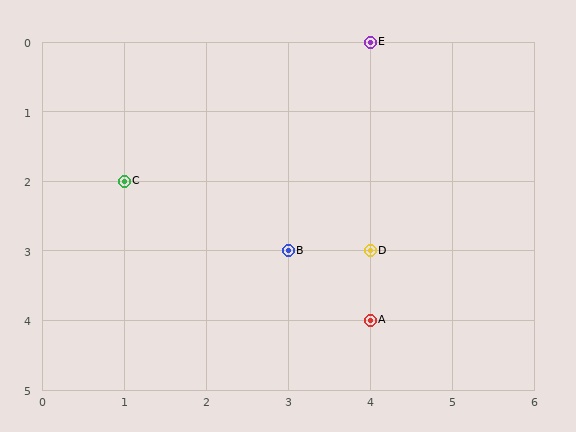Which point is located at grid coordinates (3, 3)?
Point B is at (3, 3).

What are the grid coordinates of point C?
Point C is at grid coordinates (1, 2).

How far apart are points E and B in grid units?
Points E and B are 1 column and 3 rows apart (about 3.2 grid units diagonally).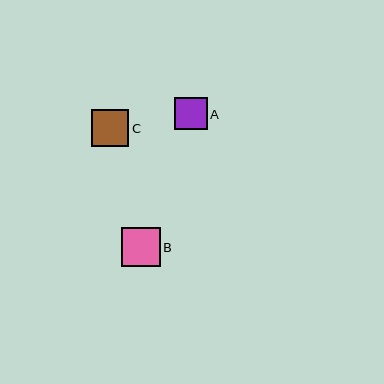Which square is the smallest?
Square A is the smallest with a size of approximately 33 pixels.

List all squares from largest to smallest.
From largest to smallest: B, C, A.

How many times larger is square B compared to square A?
Square B is approximately 1.2 times the size of square A.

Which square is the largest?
Square B is the largest with a size of approximately 39 pixels.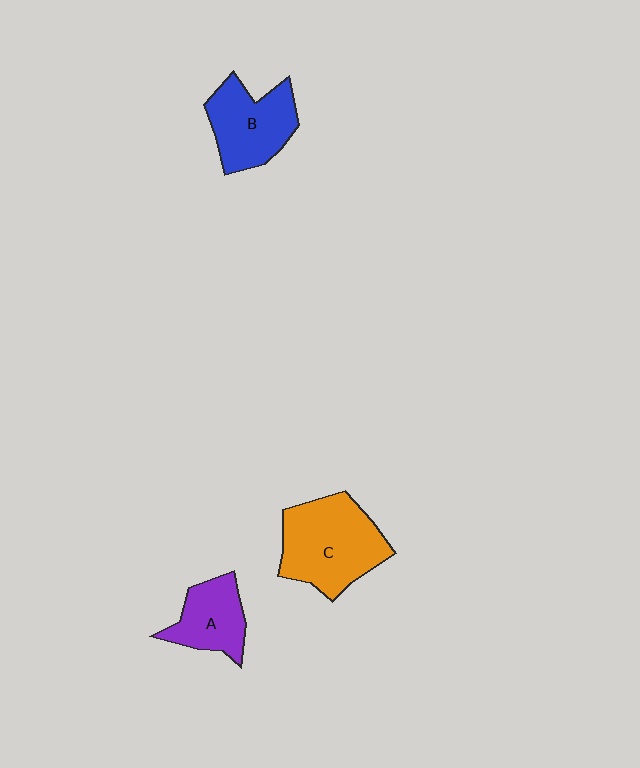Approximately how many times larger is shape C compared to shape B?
Approximately 1.3 times.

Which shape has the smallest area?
Shape A (purple).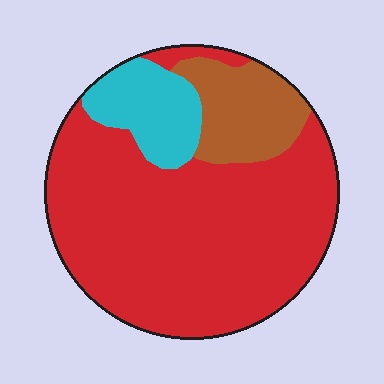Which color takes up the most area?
Red, at roughly 75%.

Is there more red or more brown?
Red.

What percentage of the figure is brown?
Brown takes up about one sixth (1/6) of the figure.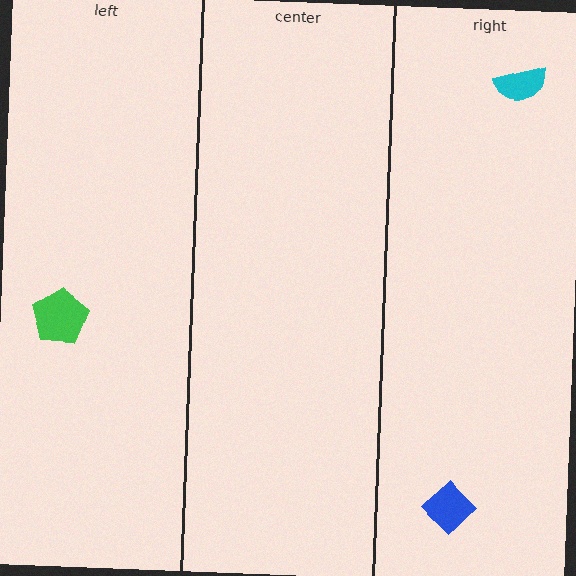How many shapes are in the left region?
1.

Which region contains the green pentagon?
The left region.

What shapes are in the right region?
The cyan semicircle, the blue diamond.